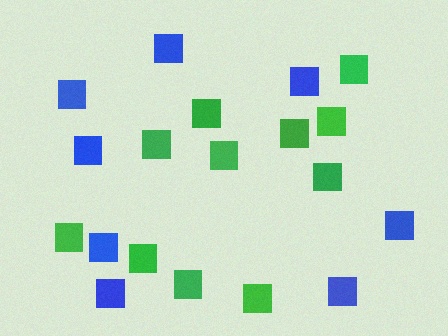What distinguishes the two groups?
There are 2 groups: one group of blue squares (8) and one group of green squares (11).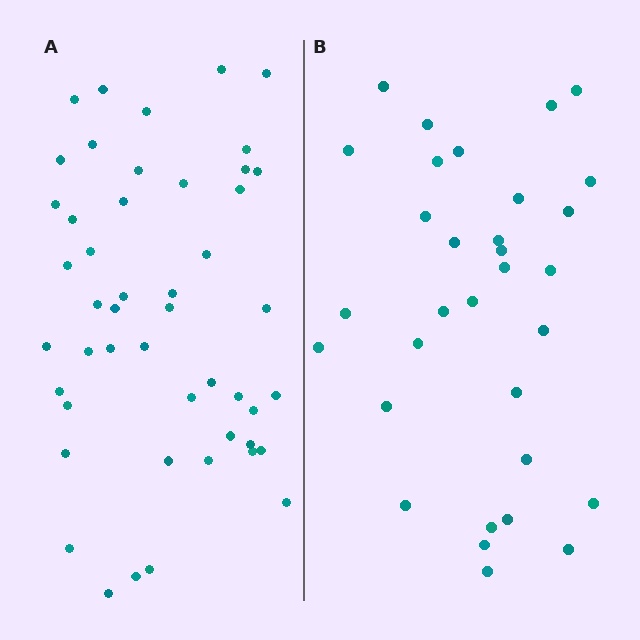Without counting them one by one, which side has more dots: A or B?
Region A (the left region) has more dots.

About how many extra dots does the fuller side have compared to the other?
Region A has approximately 15 more dots than region B.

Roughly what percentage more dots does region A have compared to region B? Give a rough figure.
About 50% more.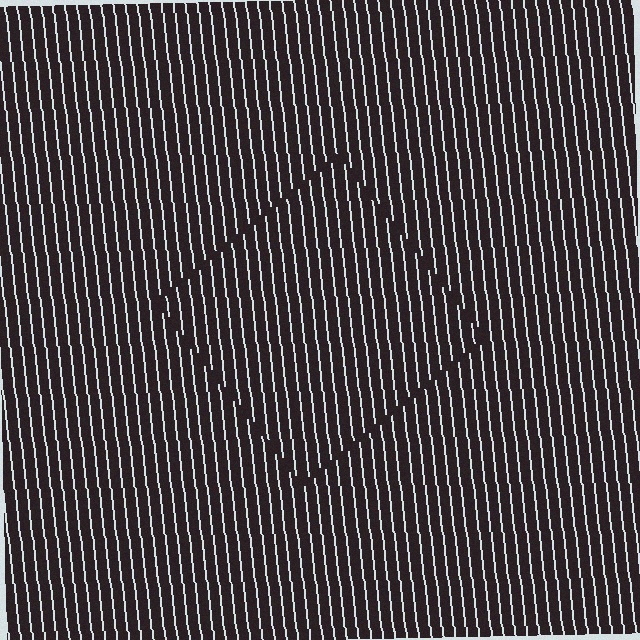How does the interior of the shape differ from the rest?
The interior of the shape contains the same grating, shifted by half a period — the contour is defined by the phase discontinuity where line-ends from the inner and outer gratings abut.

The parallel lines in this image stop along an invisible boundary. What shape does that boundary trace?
An illusory square. The interior of the shape contains the same grating, shifted by half a period — the contour is defined by the phase discontinuity where line-ends from the inner and outer gratings abut.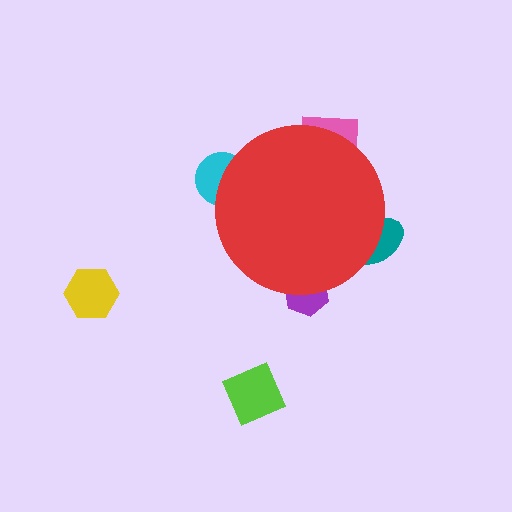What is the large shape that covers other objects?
A red circle.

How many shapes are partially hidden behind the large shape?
4 shapes are partially hidden.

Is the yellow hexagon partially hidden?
No, the yellow hexagon is fully visible.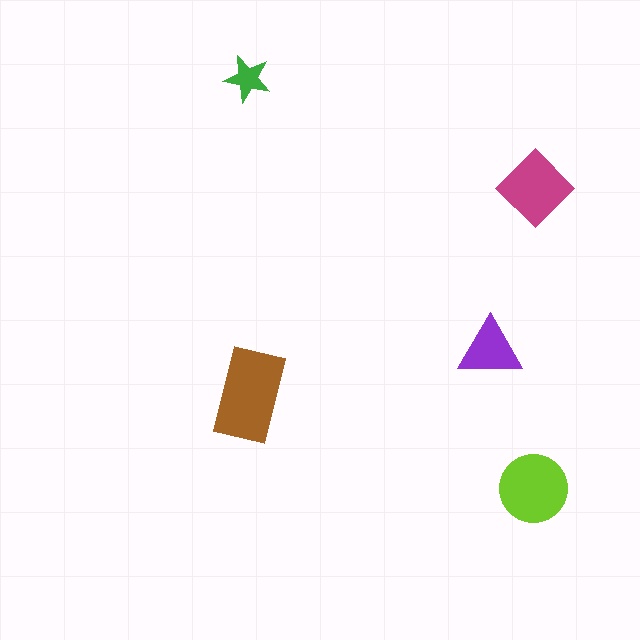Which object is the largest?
The brown rectangle.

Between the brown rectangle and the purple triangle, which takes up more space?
The brown rectangle.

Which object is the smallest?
The green star.